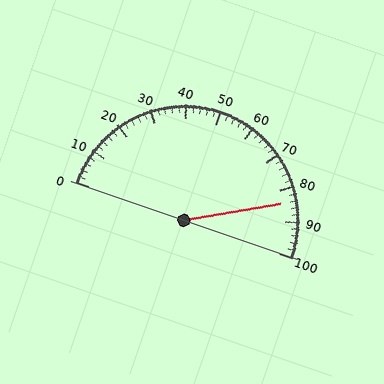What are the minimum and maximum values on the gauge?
The gauge ranges from 0 to 100.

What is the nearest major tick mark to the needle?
The nearest major tick mark is 80.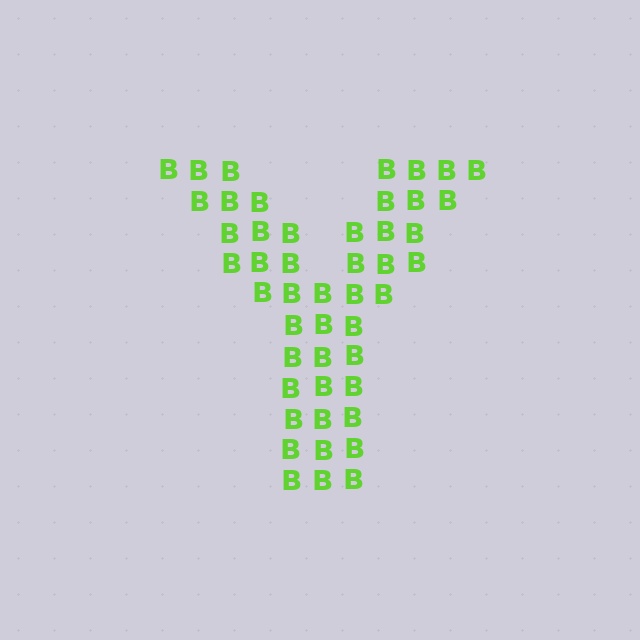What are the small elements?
The small elements are letter B's.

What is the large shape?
The large shape is the letter Y.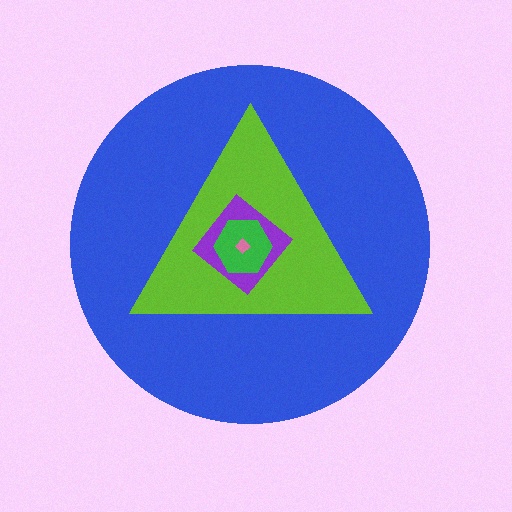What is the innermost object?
The pink diamond.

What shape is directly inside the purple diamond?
The green hexagon.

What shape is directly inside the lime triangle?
The purple diamond.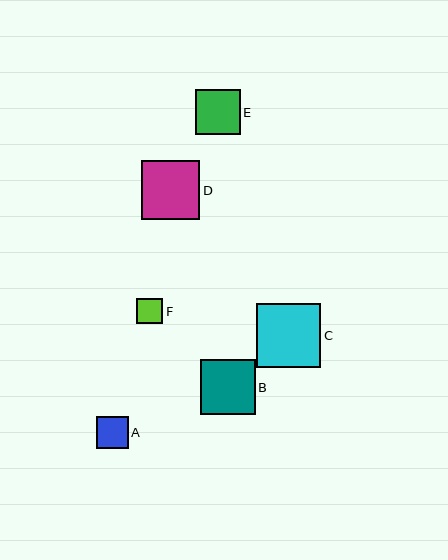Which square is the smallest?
Square F is the smallest with a size of approximately 26 pixels.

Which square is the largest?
Square C is the largest with a size of approximately 64 pixels.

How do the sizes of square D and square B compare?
Square D and square B are approximately the same size.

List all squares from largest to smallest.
From largest to smallest: C, D, B, E, A, F.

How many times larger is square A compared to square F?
Square A is approximately 1.2 times the size of square F.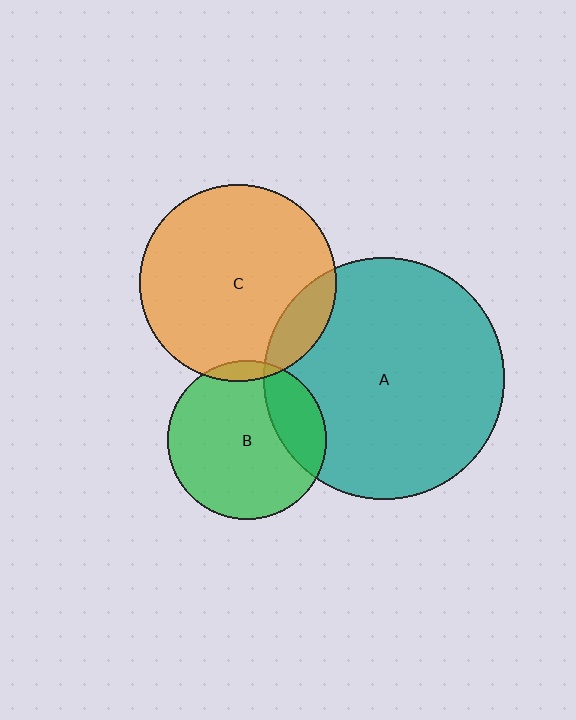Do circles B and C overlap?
Yes.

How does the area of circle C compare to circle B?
Approximately 1.5 times.